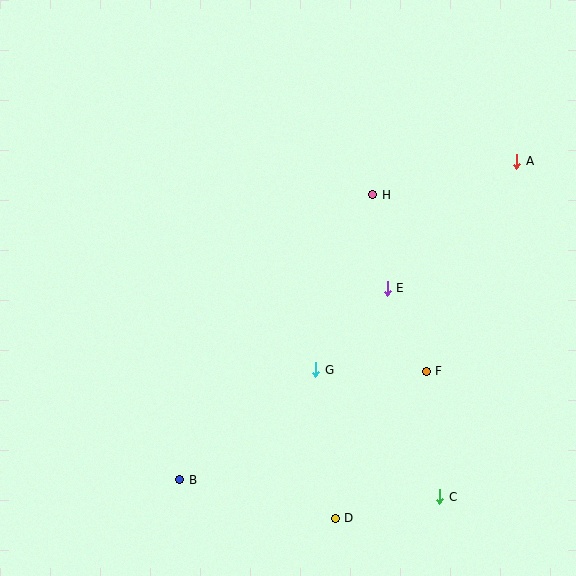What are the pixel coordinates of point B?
Point B is at (180, 480).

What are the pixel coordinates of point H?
Point H is at (373, 195).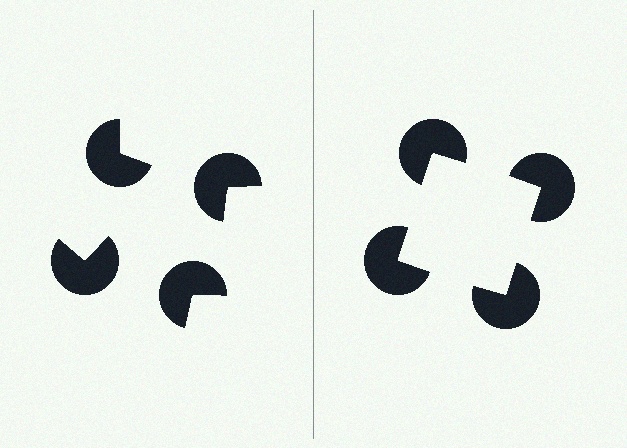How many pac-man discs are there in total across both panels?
8 — 4 on each side.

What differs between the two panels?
The pac-man discs are positioned identically on both sides; only the wedge orientations differ. On the right they align to a square; on the left they are misaligned.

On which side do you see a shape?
An illusory square appears on the right side. On the left side the wedge cuts are rotated, so no coherent shape forms.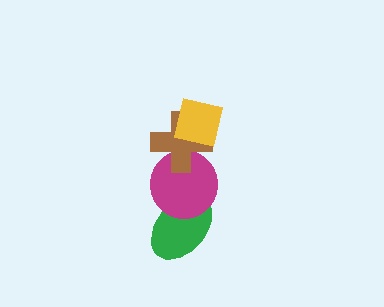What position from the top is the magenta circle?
The magenta circle is 3rd from the top.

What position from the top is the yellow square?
The yellow square is 1st from the top.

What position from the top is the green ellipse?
The green ellipse is 4th from the top.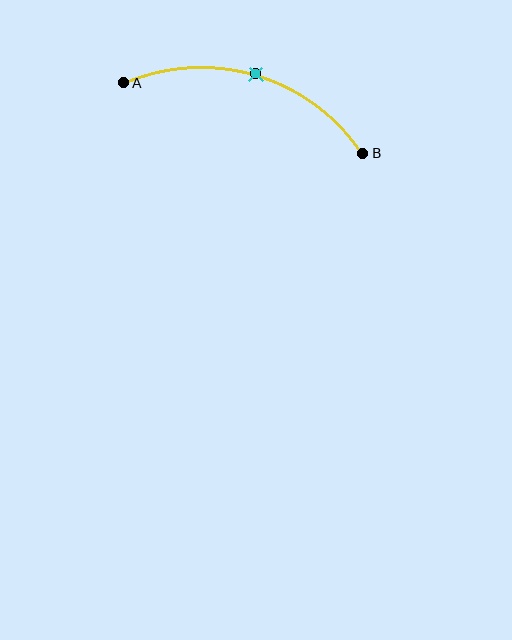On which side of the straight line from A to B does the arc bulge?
The arc bulges above the straight line connecting A and B.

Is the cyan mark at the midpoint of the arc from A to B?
Yes. The cyan mark lies on the arc at equal arc-length from both A and B — it is the arc midpoint.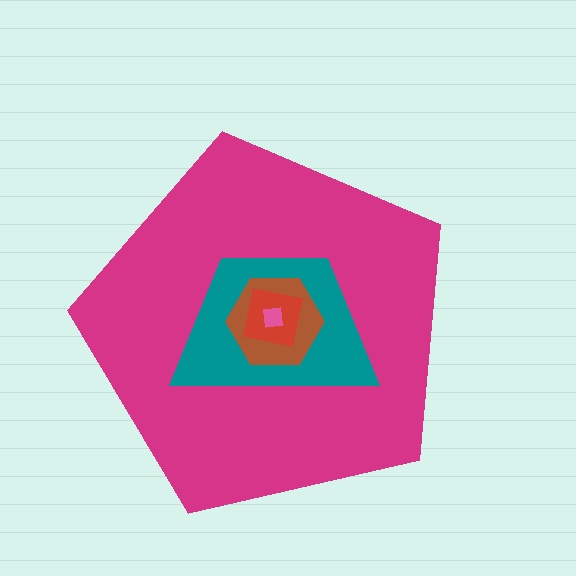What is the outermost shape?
The magenta pentagon.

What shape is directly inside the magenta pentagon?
The teal trapezoid.